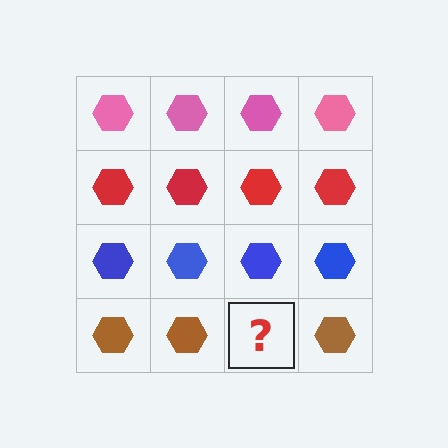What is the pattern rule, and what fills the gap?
The rule is that each row has a consistent color. The gap should be filled with a brown hexagon.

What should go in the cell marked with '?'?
The missing cell should contain a brown hexagon.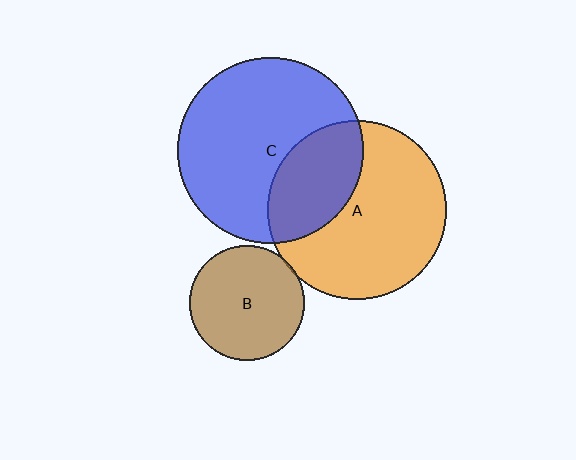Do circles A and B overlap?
Yes.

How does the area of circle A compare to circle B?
Approximately 2.4 times.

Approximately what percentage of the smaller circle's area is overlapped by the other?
Approximately 5%.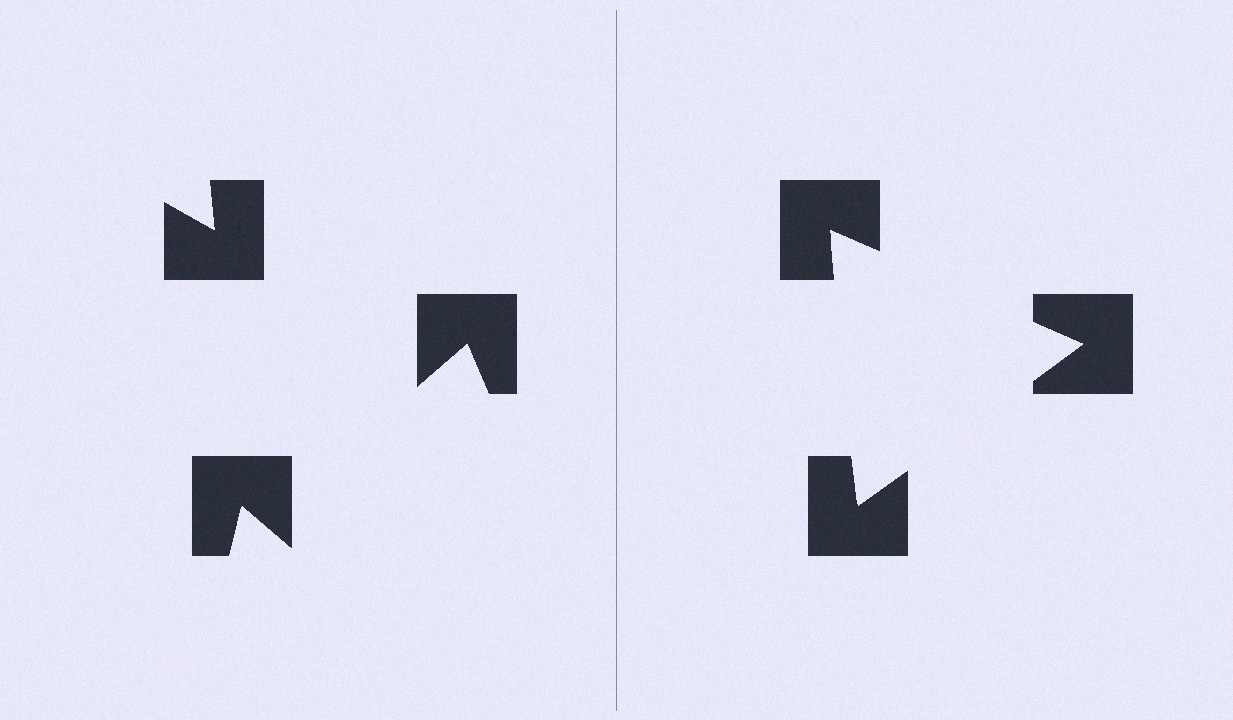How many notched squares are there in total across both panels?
6 — 3 on each side.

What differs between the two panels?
The notched squares are positioned identically on both sides; only the wedge orientations differ. On the right they align to a triangle; on the left they are misaligned.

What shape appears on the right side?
An illusory triangle.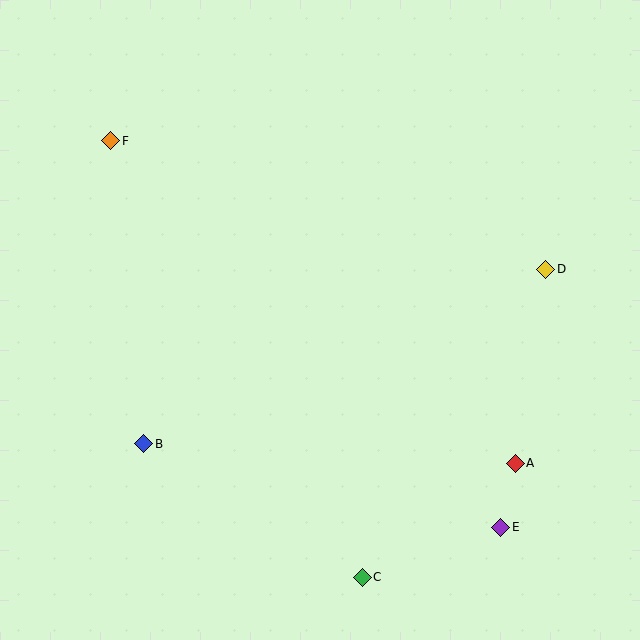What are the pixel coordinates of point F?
Point F is at (111, 141).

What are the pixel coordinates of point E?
Point E is at (501, 527).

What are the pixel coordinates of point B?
Point B is at (143, 444).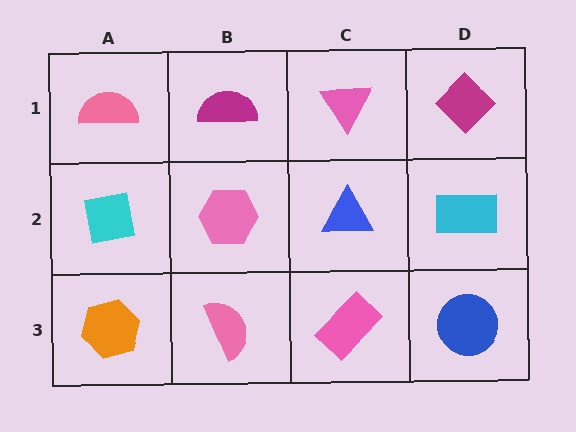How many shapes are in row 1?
4 shapes.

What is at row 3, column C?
A pink rectangle.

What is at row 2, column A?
A cyan square.